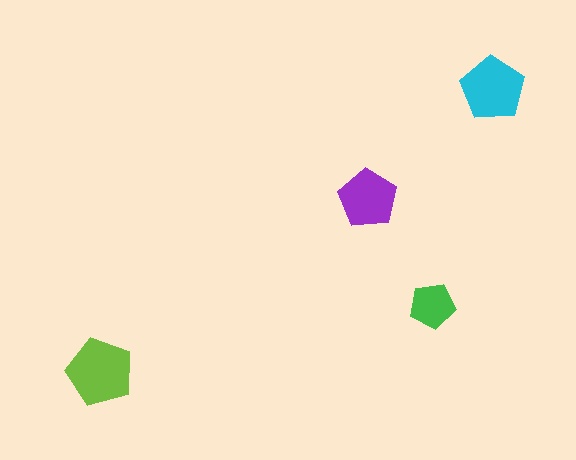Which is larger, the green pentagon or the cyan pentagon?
The cyan one.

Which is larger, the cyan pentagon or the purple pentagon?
The cyan one.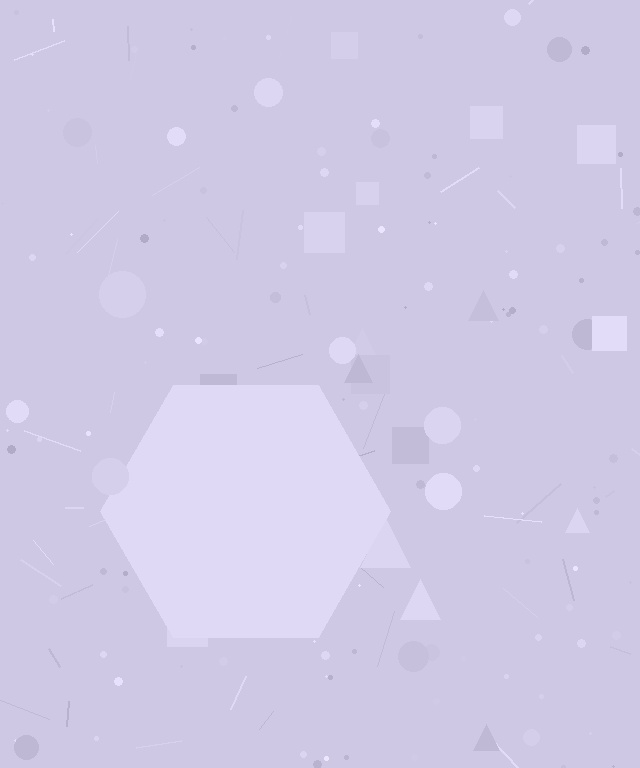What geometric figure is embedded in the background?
A hexagon is embedded in the background.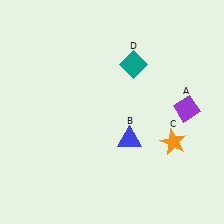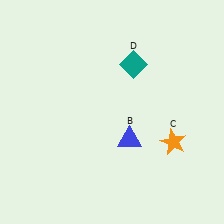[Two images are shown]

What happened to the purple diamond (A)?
The purple diamond (A) was removed in Image 2. It was in the top-right area of Image 1.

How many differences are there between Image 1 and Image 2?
There is 1 difference between the two images.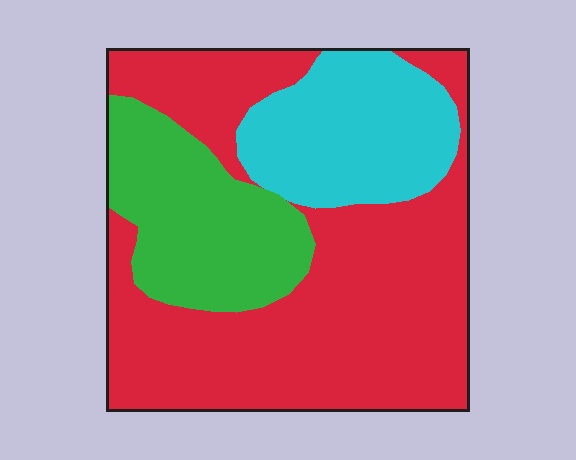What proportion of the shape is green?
Green takes up about one fifth (1/5) of the shape.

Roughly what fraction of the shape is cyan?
Cyan covers about 20% of the shape.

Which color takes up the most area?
Red, at roughly 60%.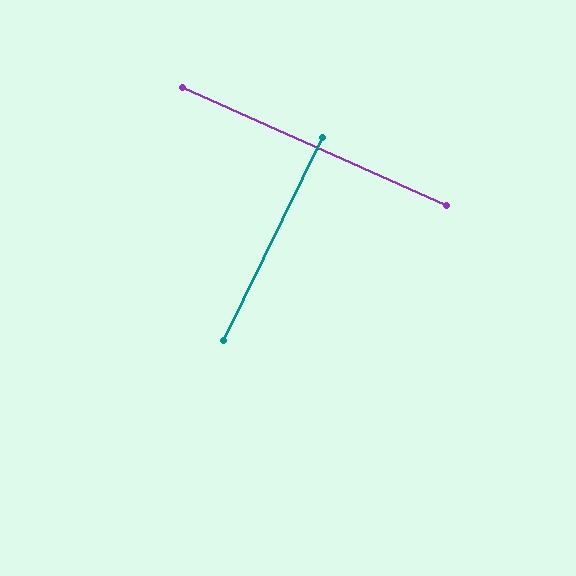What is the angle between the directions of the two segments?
Approximately 88 degrees.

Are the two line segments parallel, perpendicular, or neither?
Perpendicular — they meet at approximately 88°.